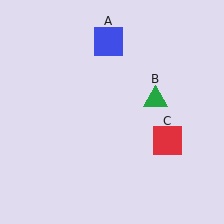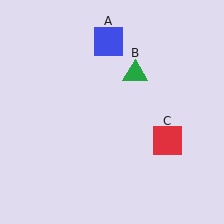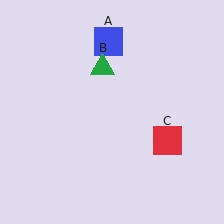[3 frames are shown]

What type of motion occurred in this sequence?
The green triangle (object B) rotated counterclockwise around the center of the scene.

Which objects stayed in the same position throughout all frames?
Blue square (object A) and red square (object C) remained stationary.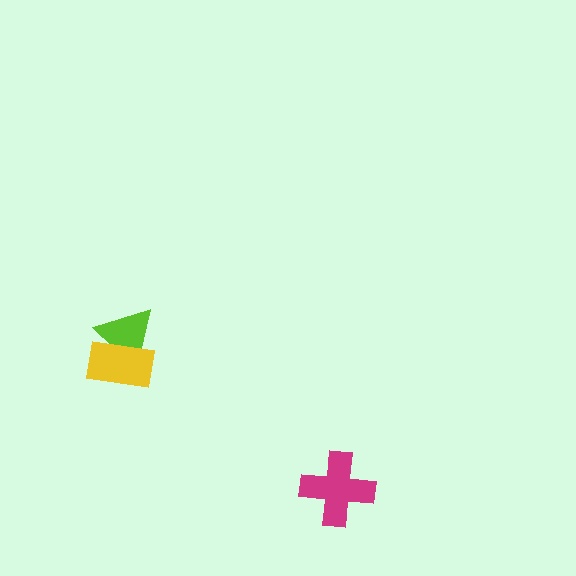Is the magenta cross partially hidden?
No, no other shape covers it.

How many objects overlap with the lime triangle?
1 object overlaps with the lime triangle.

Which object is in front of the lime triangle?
The yellow rectangle is in front of the lime triangle.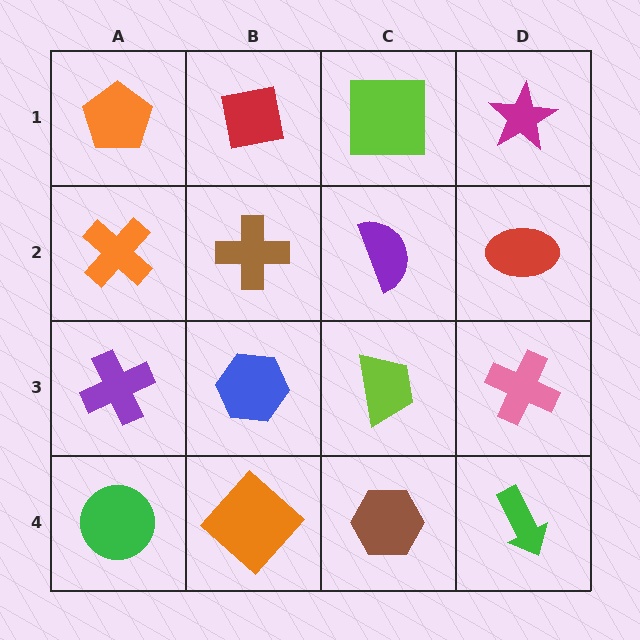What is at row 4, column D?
A green arrow.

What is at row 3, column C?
A lime trapezoid.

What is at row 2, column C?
A purple semicircle.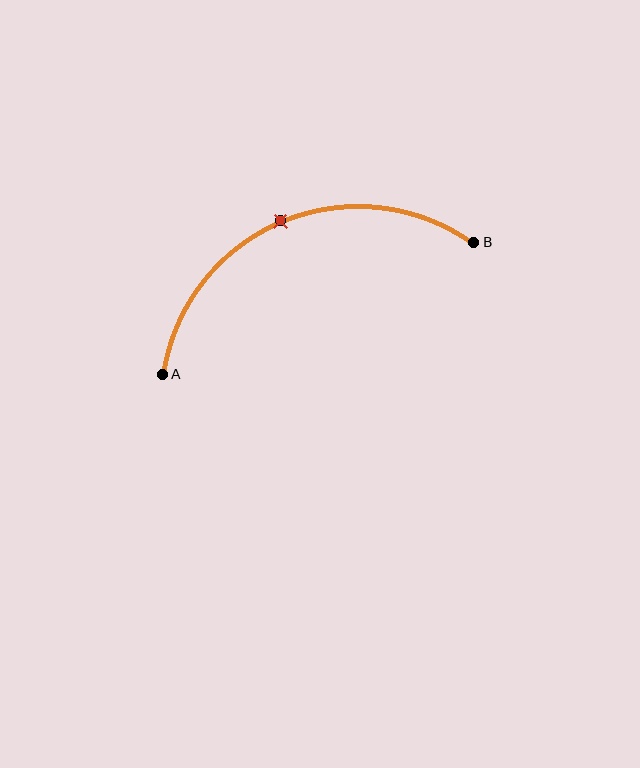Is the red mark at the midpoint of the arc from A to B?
Yes. The red mark lies on the arc at equal arc-length from both A and B — it is the arc midpoint.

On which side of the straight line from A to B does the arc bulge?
The arc bulges above the straight line connecting A and B.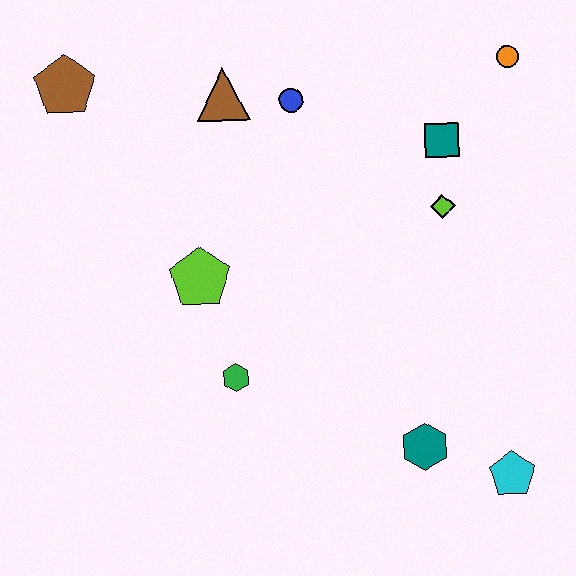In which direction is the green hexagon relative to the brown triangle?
The green hexagon is below the brown triangle.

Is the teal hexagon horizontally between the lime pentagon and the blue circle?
No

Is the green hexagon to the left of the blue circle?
Yes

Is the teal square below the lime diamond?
No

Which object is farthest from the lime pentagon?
The orange circle is farthest from the lime pentagon.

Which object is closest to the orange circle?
The teal square is closest to the orange circle.